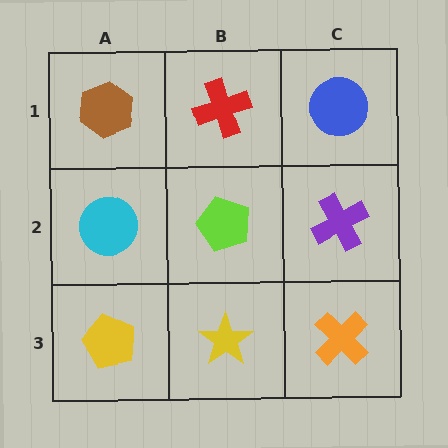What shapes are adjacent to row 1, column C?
A purple cross (row 2, column C), a red cross (row 1, column B).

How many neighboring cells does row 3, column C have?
2.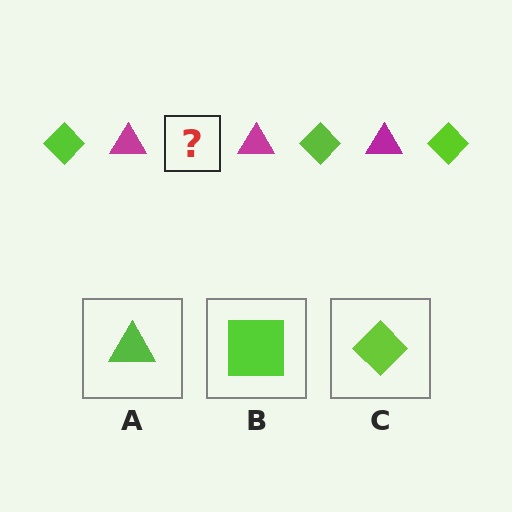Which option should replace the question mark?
Option C.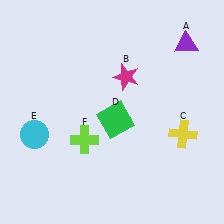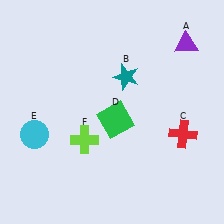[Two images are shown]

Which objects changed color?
B changed from magenta to teal. C changed from yellow to red.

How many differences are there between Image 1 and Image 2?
There are 2 differences between the two images.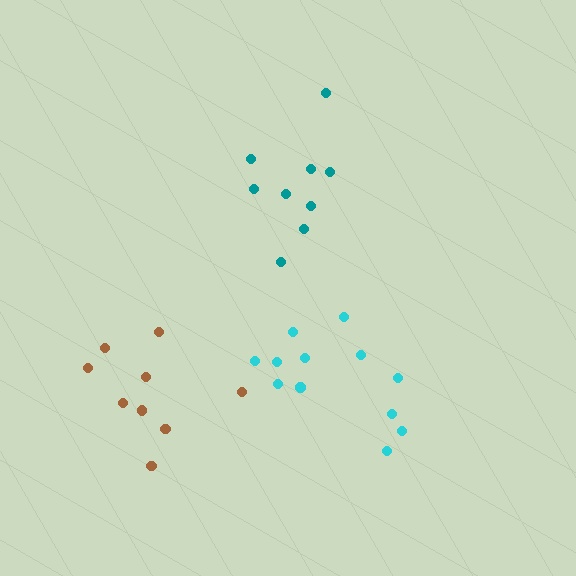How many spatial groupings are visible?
There are 3 spatial groupings.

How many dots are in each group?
Group 1: 9 dots, Group 2: 9 dots, Group 3: 12 dots (30 total).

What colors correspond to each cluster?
The clusters are colored: teal, brown, cyan.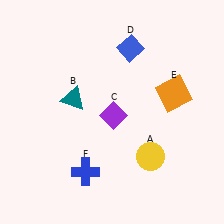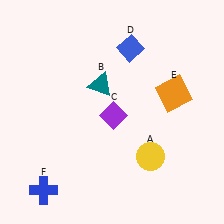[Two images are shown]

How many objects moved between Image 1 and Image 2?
2 objects moved between the two images.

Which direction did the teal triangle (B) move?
The teal triangle (B) moved right.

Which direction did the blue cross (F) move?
The blue cross (F) moved left.